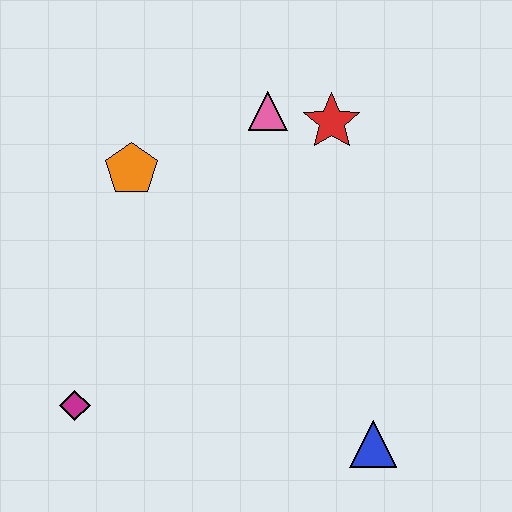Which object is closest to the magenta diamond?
The orange pentagon is closest to the magenta diamond.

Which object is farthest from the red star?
The magenta diamond is farthest from the red star.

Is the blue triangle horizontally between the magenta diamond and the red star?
No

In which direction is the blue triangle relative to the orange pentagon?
The blue triangle is below the orange pentagon.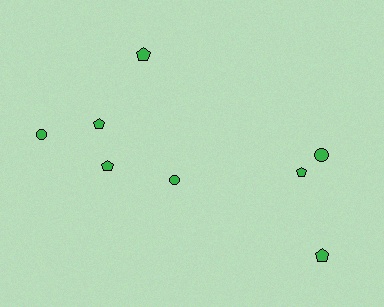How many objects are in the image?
There are 8 objects.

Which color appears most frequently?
Green, with 8 objects.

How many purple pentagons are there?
There are no purple pentagons.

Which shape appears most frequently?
Pentagon, with 5 objects.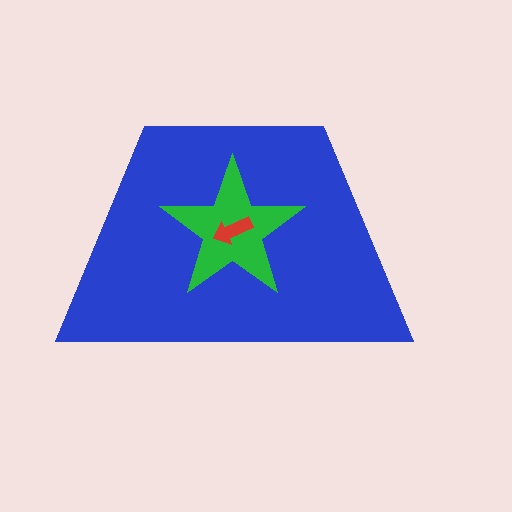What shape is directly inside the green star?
The red arrow.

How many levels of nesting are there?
3.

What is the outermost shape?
The blue trapezoid.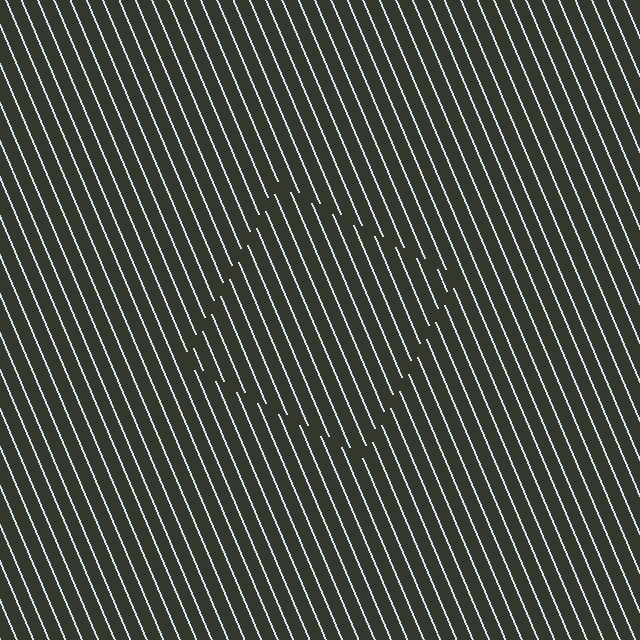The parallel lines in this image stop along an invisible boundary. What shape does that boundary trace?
An illusory square. The interior of the shape contains the same grating, shifted by half a period — the contour is defined by the phase discontinuity where line-ends from the inner and outer gratings abut.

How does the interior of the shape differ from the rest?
The interior of the shape contains the same grating, shifted by half a period — the contour is defined by the phase discontinuity where line-ends from the inner and outer gratings abut.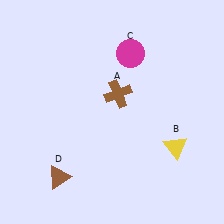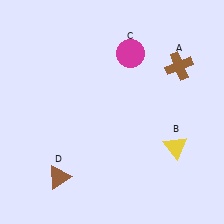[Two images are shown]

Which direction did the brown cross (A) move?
The brown cross (A) moved right.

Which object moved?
The brown cross (A) moved right.